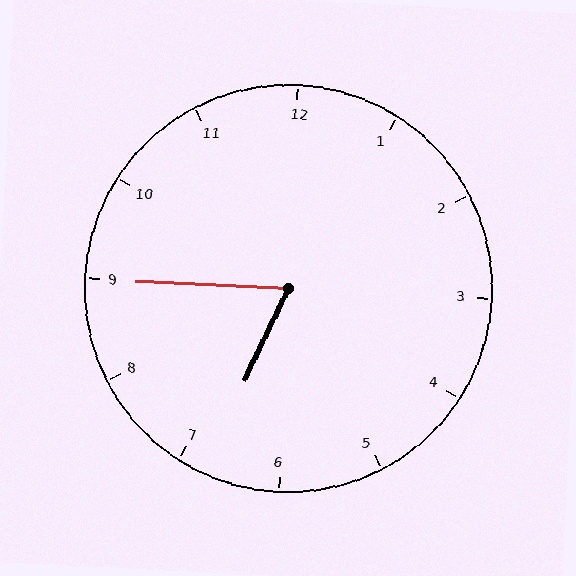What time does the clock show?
6:45.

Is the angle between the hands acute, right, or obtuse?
It is acute.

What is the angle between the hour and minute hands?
Approximately 68 degrees.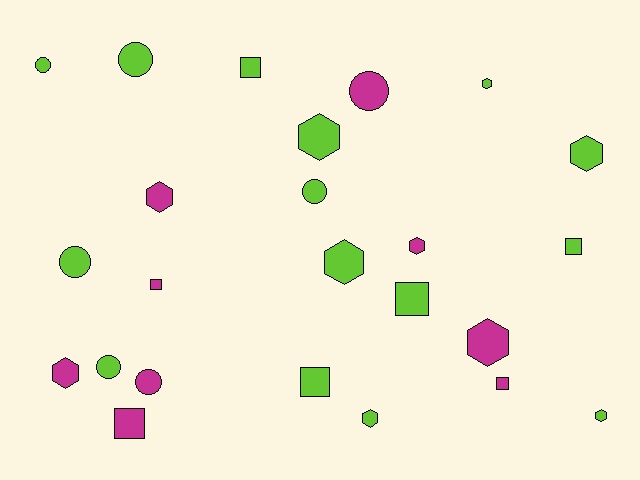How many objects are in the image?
There are 24 objects.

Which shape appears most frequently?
Hexagon, with 10 objects.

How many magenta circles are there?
There are 2 magenta circles.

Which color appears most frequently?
Lime, with 15 objects.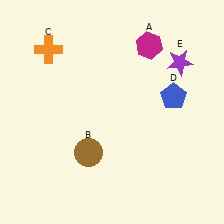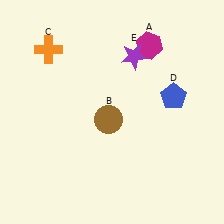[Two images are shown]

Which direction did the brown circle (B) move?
The brown circle (B) moved up.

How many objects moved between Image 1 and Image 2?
2 objects moved between the two images.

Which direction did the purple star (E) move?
The purple star (E) moved left.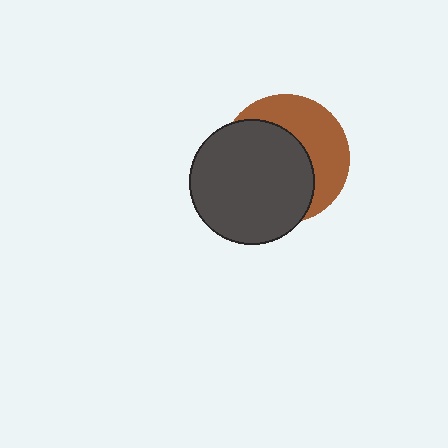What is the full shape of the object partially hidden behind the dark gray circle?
The partially hidden object is a brown circle.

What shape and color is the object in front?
The object in front is a dark gray circle.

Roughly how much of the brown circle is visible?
A small part of it is visible (roughly 42%).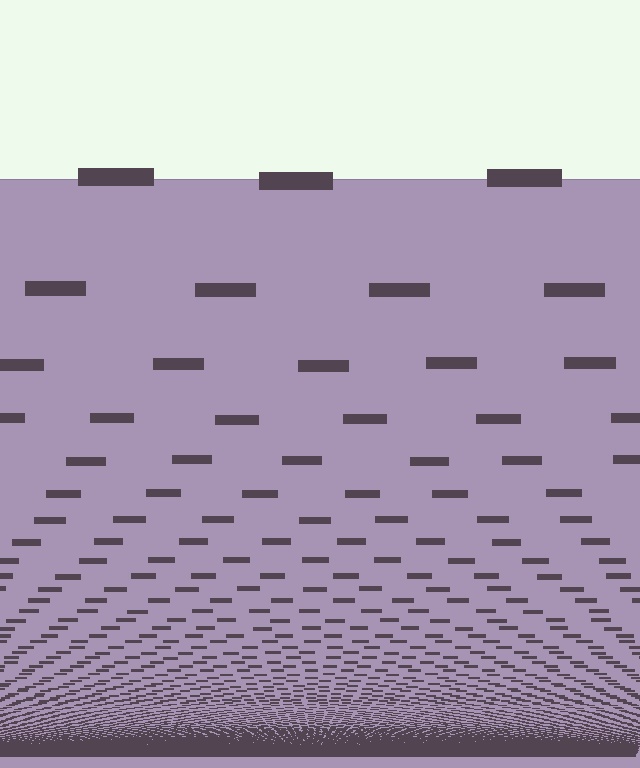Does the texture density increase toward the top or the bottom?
Density increases toward the bottom.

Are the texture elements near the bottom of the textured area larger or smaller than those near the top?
Smaller. The gradient is inverted — elements near the bottom are smaller and denser.